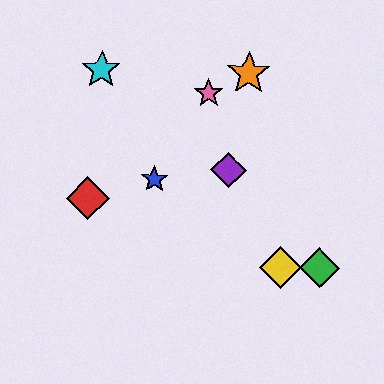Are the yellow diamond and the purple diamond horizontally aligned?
No, the yellow diamond is at y≈267 and the purple diamond is at y≈170.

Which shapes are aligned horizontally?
The green diamond, the yellow diamond are aligned horizontally.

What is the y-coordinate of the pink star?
The pink star is at y≈94.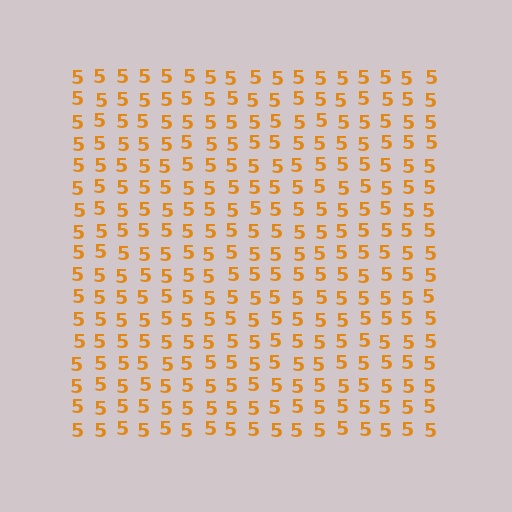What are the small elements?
The small elements are digit 5's.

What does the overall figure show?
The overall figure shows a square.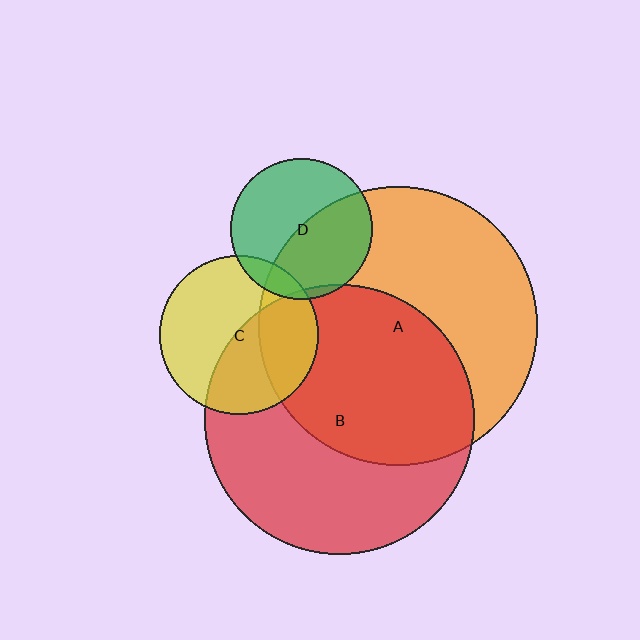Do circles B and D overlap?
Yes.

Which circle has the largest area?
Circle A (orange).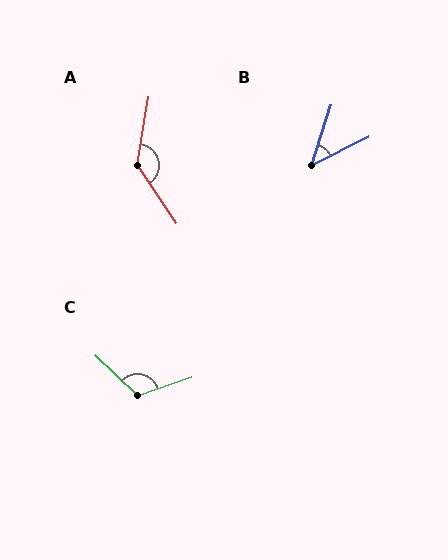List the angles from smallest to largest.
B (46°), C (117°), A (137°).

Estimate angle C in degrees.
Approximately 117 degrees.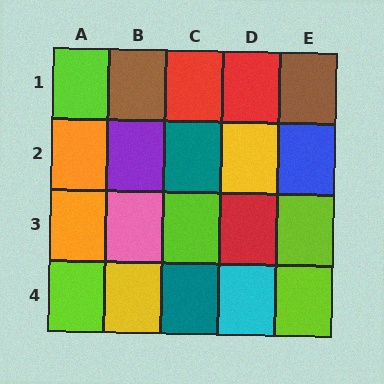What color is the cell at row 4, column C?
Teal.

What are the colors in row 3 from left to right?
Orange, pink, lime, red, lime.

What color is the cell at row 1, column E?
Brown.